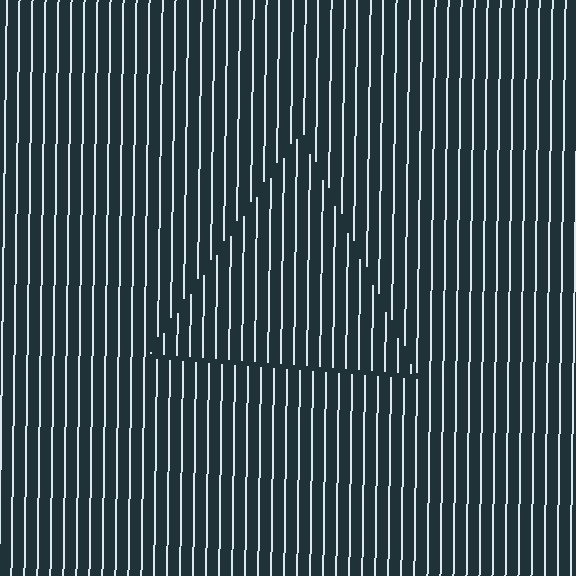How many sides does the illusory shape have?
3 sides — the line-ends trace a triangle.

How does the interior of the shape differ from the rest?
The interior of the shape contains the same grating, shifted by half a period — the contour is defined by the phase discontinuity where line-ends from the inner and outer gratings abut.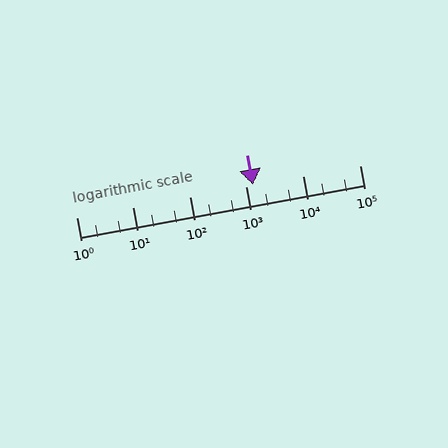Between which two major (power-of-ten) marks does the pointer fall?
The pointer is between 1000 and 10000.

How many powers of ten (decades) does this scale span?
The scale spans 5 decades, from 1 to 100000.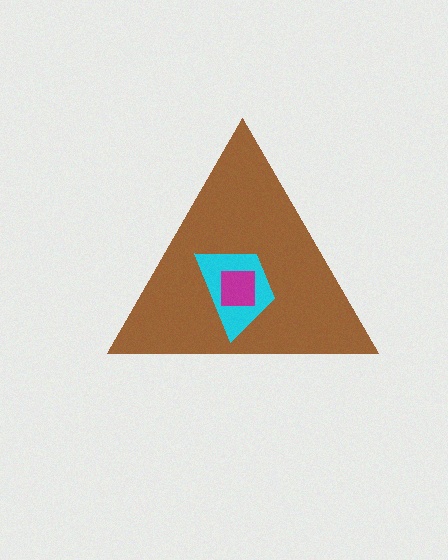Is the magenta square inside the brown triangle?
Yes.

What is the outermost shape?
The brown triangle.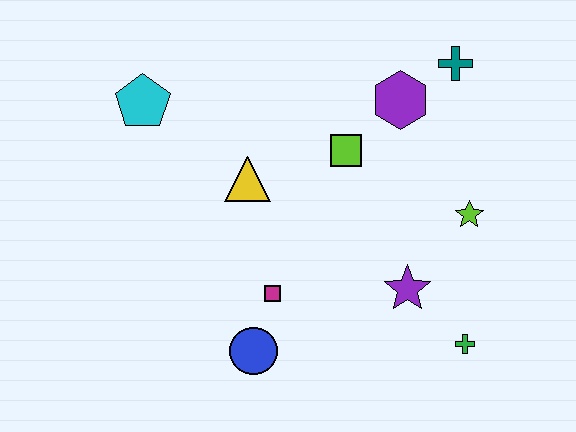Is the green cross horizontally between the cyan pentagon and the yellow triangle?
No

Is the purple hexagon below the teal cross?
Yes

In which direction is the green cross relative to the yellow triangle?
The green cross is to the right of the yellow triangle.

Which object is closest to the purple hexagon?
The teal cross is closest to the purple hexagon.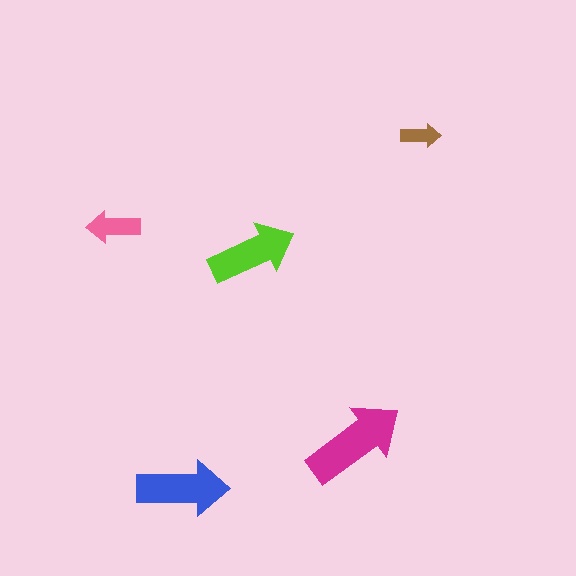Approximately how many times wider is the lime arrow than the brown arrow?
About 2 times wider.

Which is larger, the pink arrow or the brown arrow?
The pink one.